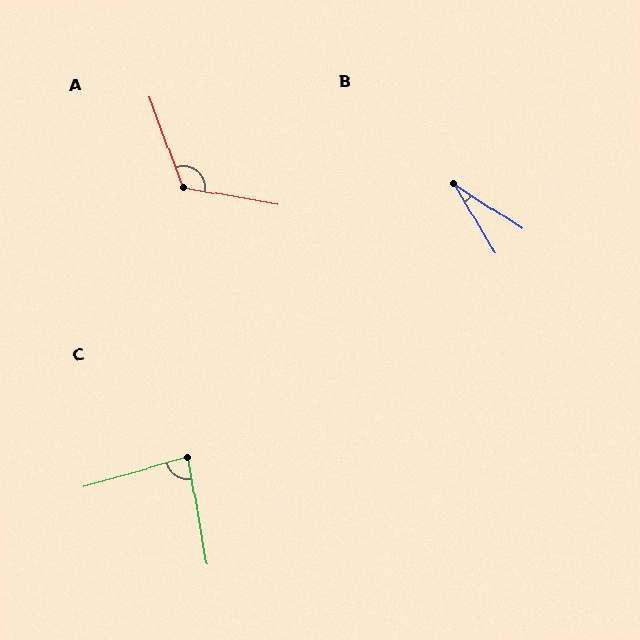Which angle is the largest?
A, at approximately 120 degrees.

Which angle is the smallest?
B, at approximately 26 degrees.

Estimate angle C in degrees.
Approximately 84 degrees.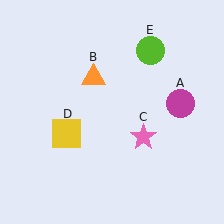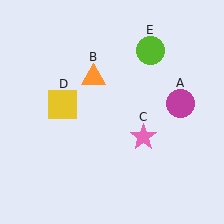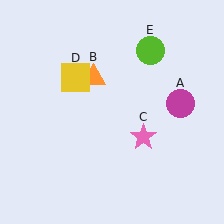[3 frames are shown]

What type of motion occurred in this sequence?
The yellow square (object D) rotated clockwise around the center of the scene.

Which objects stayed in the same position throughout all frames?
Magenta circle (object A) and orange triangle (object B) and pink star (object C) and lime circle (object E) remained stationary.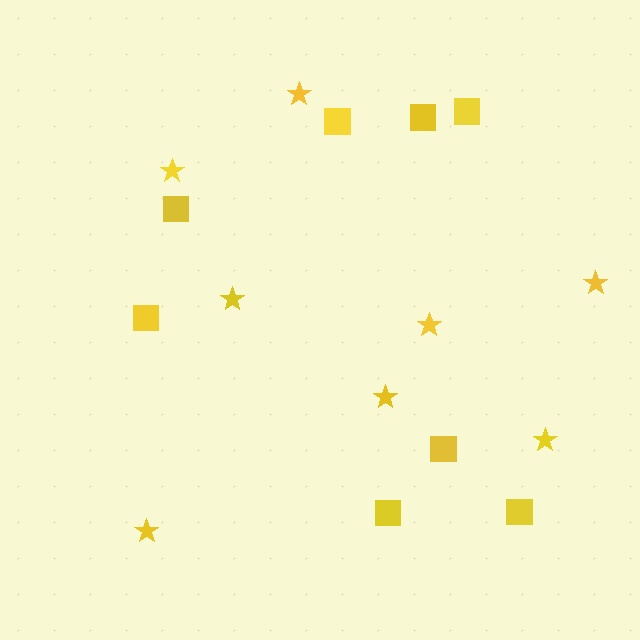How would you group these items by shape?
There are 2 groups: one group of squares (8) and one group of stars (8).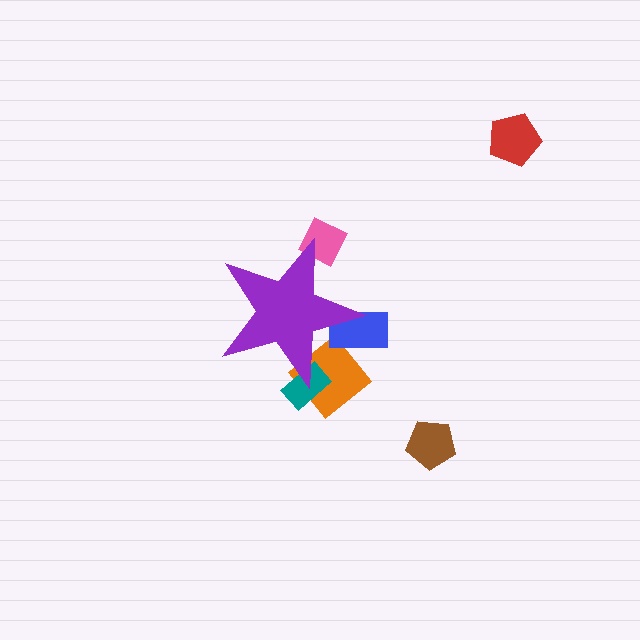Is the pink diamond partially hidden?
Yes, the pink diamond is partially hidden behind the purple star.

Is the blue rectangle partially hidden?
Yes, the blue rectangle is partially hidden behind the purple star.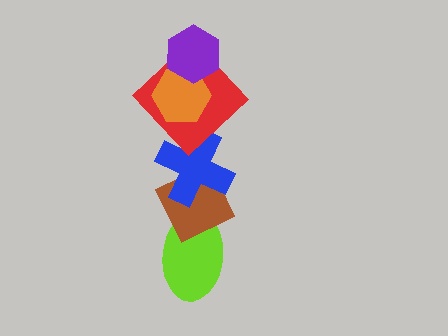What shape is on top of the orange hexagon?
The purple hexagon is on top of the orange hexagon.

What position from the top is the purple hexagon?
The purple hexagon is 1st from the top.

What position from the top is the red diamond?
The red diamond is 3rd from the top.